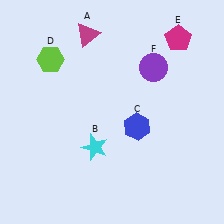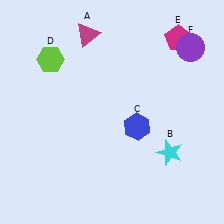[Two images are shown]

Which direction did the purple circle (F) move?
The purple circle (F) moved right.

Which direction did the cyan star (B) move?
The cyan star (B) moved right.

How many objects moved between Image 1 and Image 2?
2 objects moved between the two images.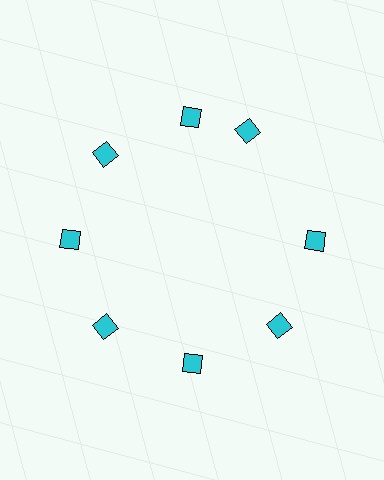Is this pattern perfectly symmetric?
No. The 8 cyan diamonds are arranged in a ring, but one element near the 2 o'clock position is rotated out of alignment along the ring, breaking the 8-fold rotational symmetry.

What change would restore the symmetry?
The symmetry would be restored by rotating it back into even spacing with its neighbors so that all 8 diamonds sit at equal angles and equal distance from the center.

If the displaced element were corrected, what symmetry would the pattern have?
It would have 8-fold rotational symmetry — the pattern would map onto itself every 45 degrees.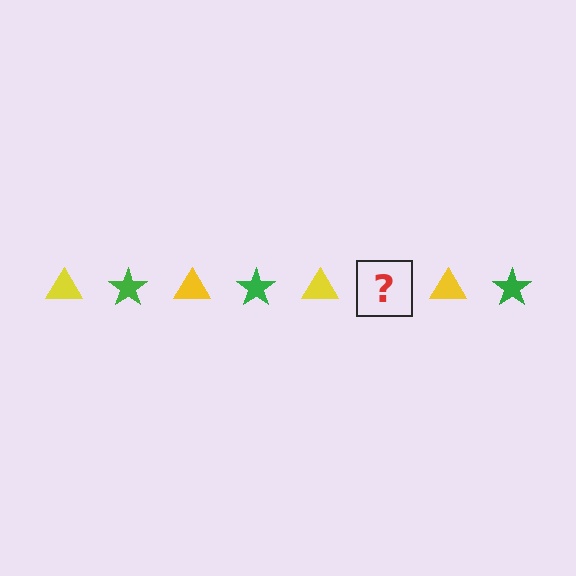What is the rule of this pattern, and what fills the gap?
The rule is that the pattern alternates between yellow triangle and green star. The gap should be filled with a green star.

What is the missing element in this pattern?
The missing element is a green star.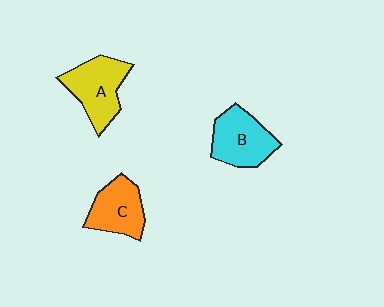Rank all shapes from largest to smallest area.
From largest to smallest: A (yellow), B (cyan), C (orange).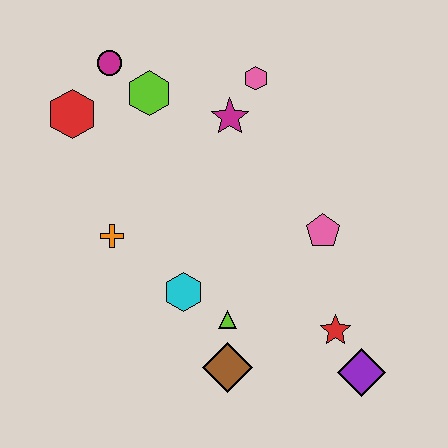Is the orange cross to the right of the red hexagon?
Yes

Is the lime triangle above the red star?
Yes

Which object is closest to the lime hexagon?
The magenta circle is closest to the lime hexagon.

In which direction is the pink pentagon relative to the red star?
The pink pentagon is above the red star.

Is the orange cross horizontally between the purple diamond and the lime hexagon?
No